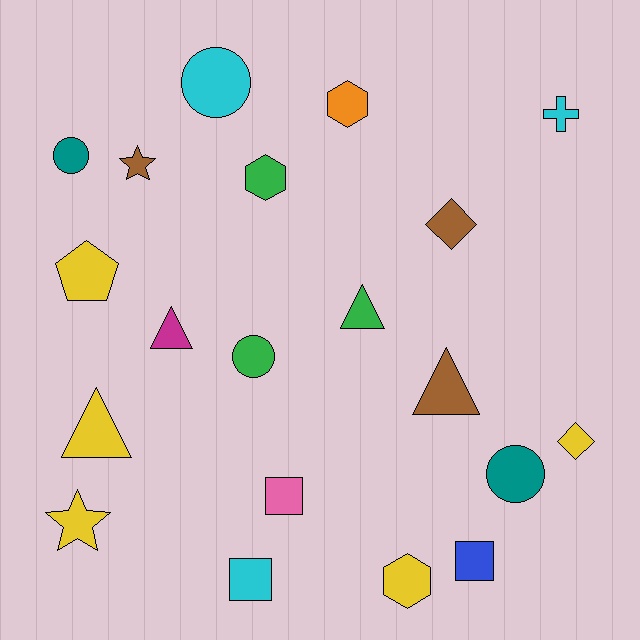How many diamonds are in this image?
There are 2 diamonds.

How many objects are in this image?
There are 20 objects.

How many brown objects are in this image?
There are 3 brown objects.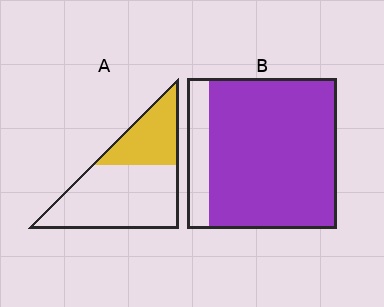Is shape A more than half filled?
No.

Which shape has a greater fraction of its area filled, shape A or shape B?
Shape B.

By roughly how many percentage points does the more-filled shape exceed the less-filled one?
By roughly 50 percentage points (B over A).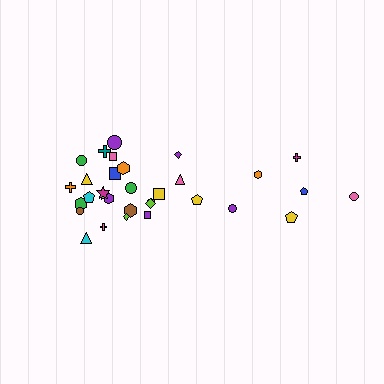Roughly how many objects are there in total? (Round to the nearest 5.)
Roughly 30 objects in total.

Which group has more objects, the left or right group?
The left group.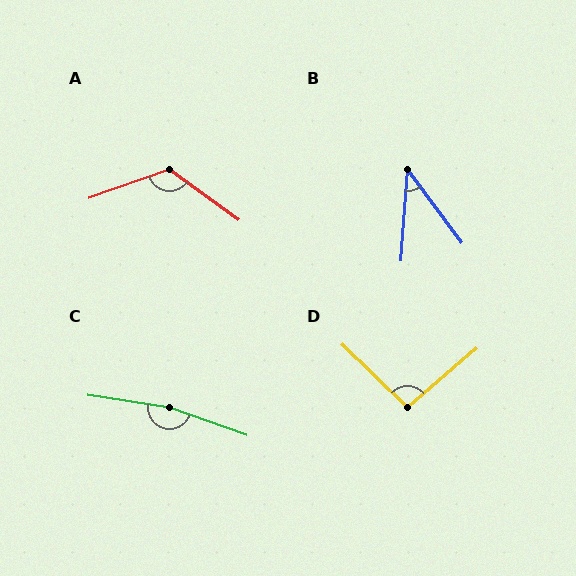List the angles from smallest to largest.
B (41°), D (95°), A (125°), C (169°).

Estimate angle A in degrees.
Approximately 125 degrees.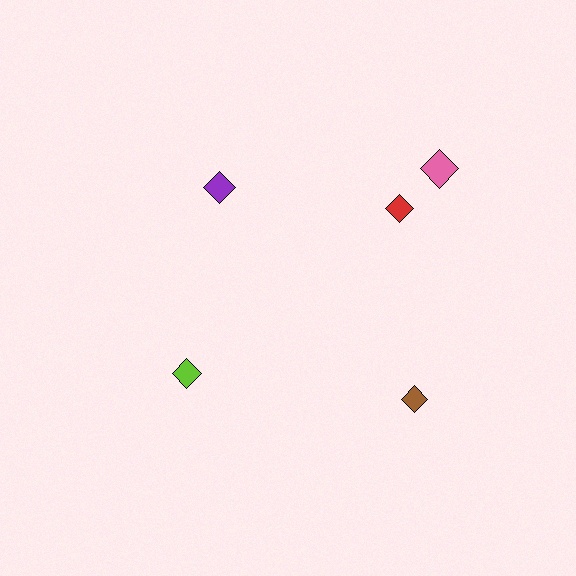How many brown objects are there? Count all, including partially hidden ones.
There is 1 brown object.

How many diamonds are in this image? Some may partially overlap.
There are 5 diamonds.